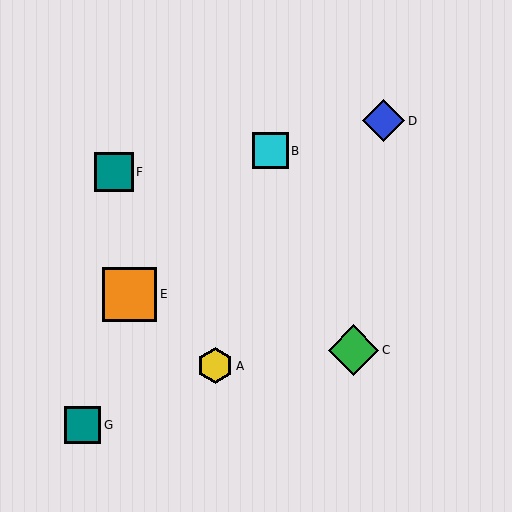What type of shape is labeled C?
Shape C is a green diamond.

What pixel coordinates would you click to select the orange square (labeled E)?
Click at (130, 294) to select the orange square E.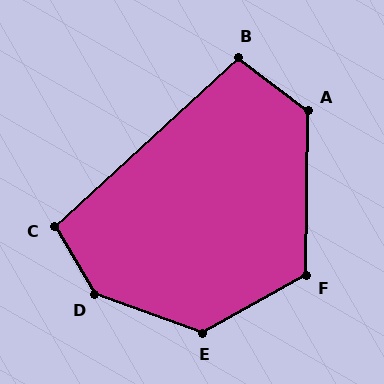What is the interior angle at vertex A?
Approximately 126 degrees (obtuse).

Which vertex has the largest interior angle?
D, at approximately 140 degrees.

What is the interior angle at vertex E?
Approximately 131 degrees (obtuse).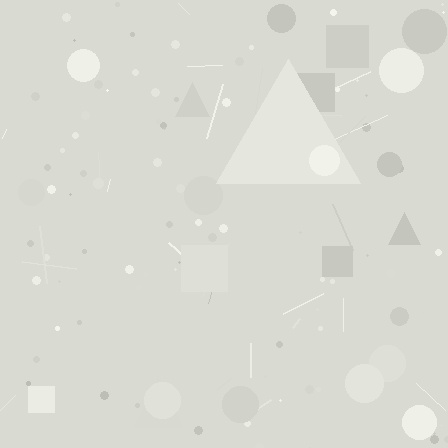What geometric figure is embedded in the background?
A triangle is embedded in the background.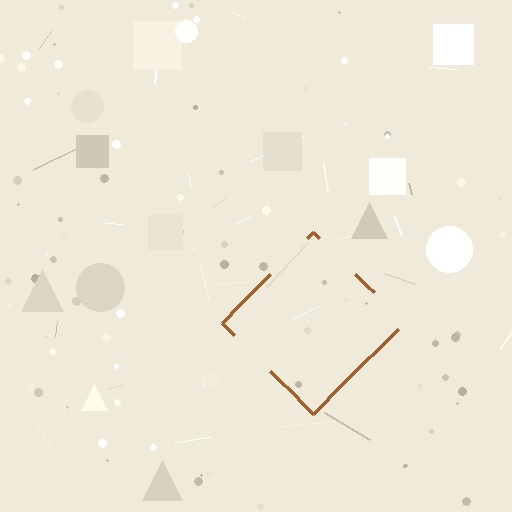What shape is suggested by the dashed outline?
The dashed outline suggests a diamond.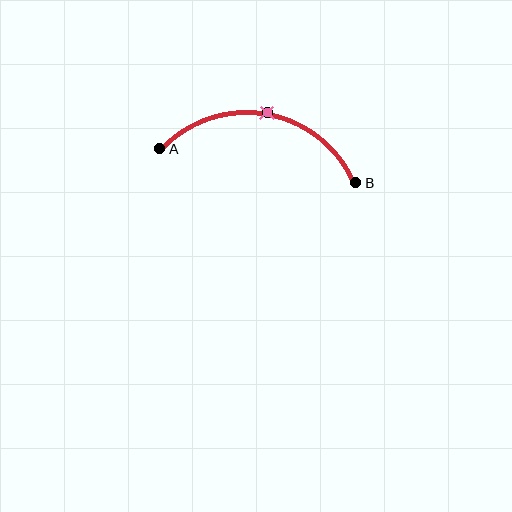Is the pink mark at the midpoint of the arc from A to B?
Yes. The pink mark lies on the arc at equal arc-length from both A and B — it is the arc midpoint.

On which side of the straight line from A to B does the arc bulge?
The arc bulges above the straight line connecting A and B.